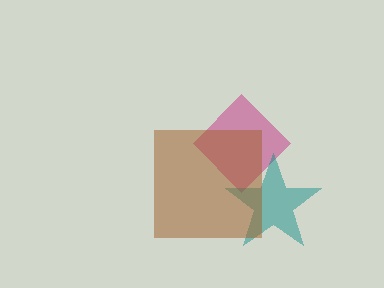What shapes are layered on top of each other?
The layered shapes are: a magenta diamond, a teal star, a brown square.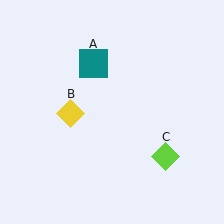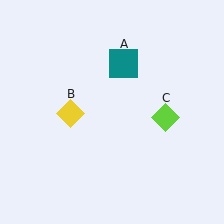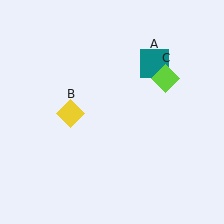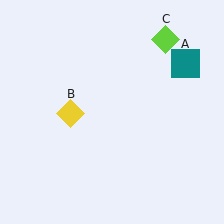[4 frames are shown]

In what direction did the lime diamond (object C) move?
The lime diamond (object C) moved up.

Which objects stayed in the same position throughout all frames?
Yellow diamond (object B) remained stationary.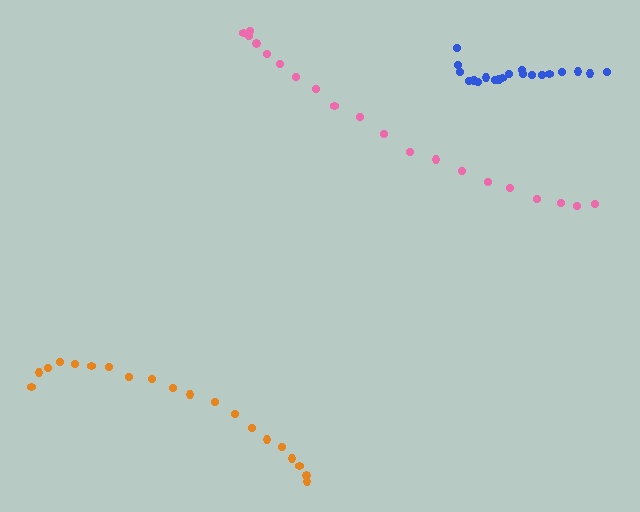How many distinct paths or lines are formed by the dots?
There are 3 distinct paths.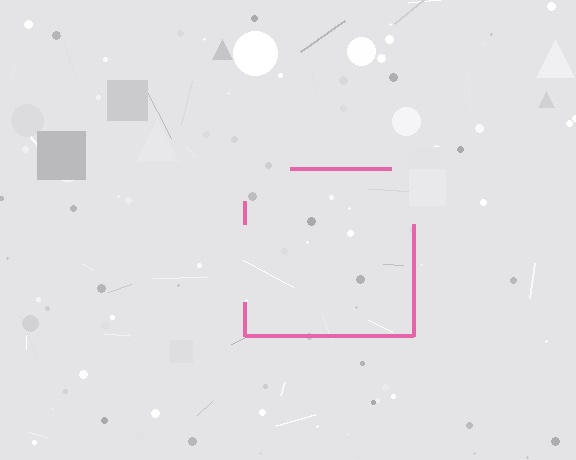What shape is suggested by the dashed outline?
The dashed outline suggests a square.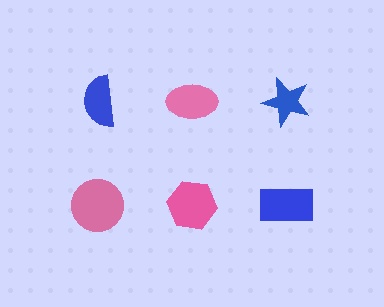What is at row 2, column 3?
A blue rectangle.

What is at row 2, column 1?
A pink circle.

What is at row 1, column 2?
A pink ellipse.